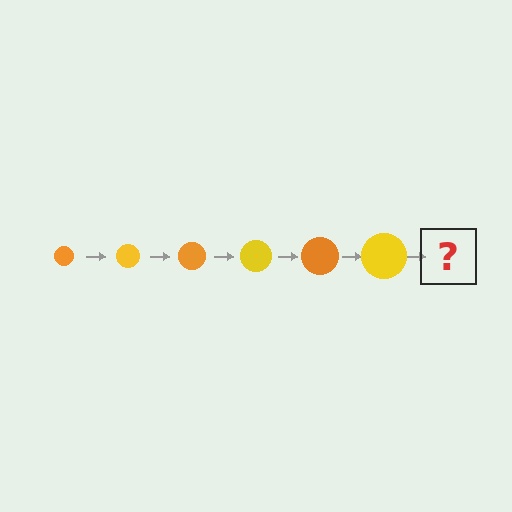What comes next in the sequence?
The next element should be an orange circle, larger than the previous one.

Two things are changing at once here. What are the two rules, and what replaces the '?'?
The two rules are that the circle grows larger each step and the color cycles through orange and yellow. The '?' should be an orange circle, larger than the previous one.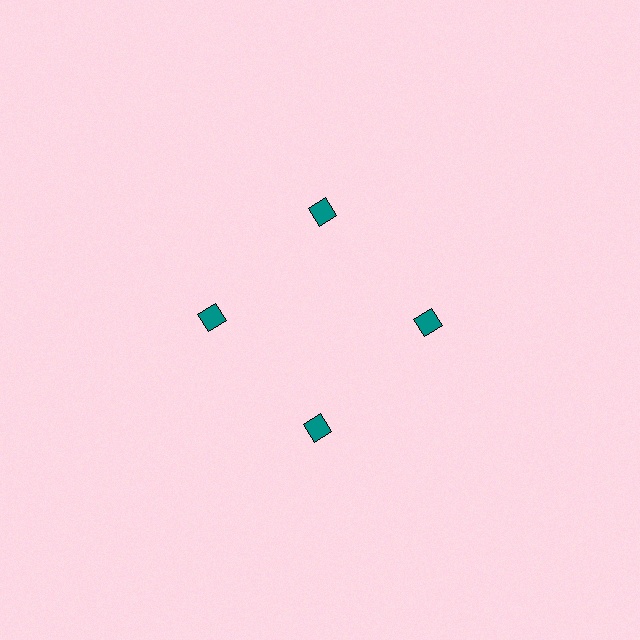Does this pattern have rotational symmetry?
Yes, this pattern has 4-fold rotational symmetry. It looks the same after rotating 90 degrees around the center.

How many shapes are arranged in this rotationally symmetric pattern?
There are 4 shapes, arranged in 4 groups of 1.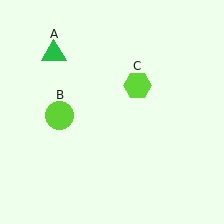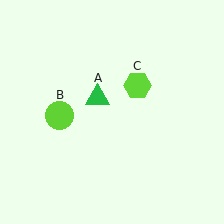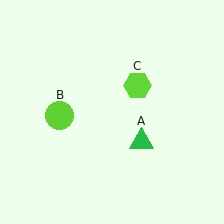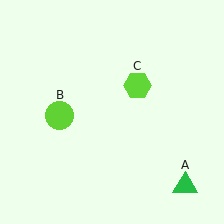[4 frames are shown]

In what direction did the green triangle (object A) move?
The green triangle (object A) moved down and to the right.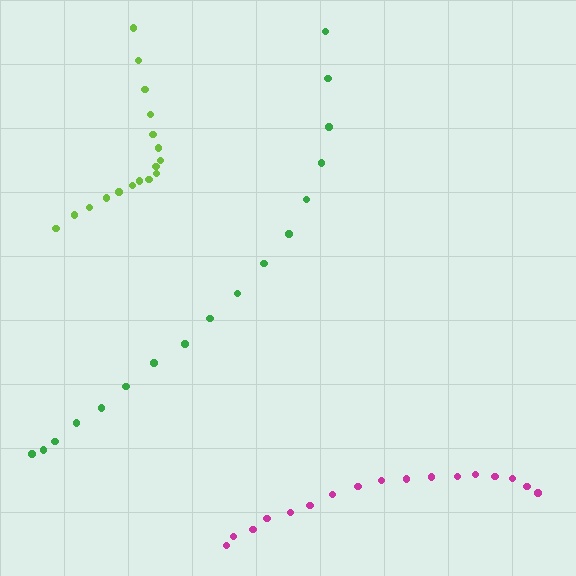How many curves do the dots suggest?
There are 3 distinct paths.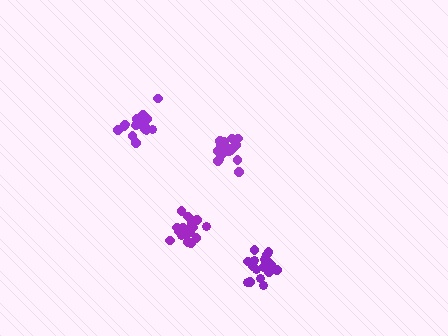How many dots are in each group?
Group 1: 19 dots, Group 2: 19 dots, Group 3: 19 dots, Group 4: 19 dots (76 total).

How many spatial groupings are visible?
There are 4 spatial groupings.